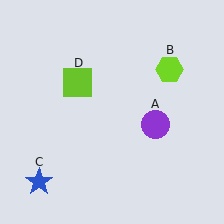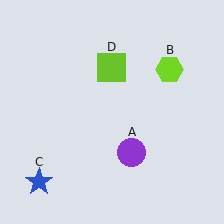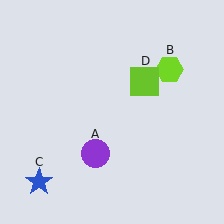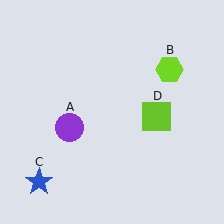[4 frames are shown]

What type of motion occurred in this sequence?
The purple circle (object A), lime square (object D) rotated clockwise around the center of the scene.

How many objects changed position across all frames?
2 objects changed position: purple circle (object A), lime square (object D).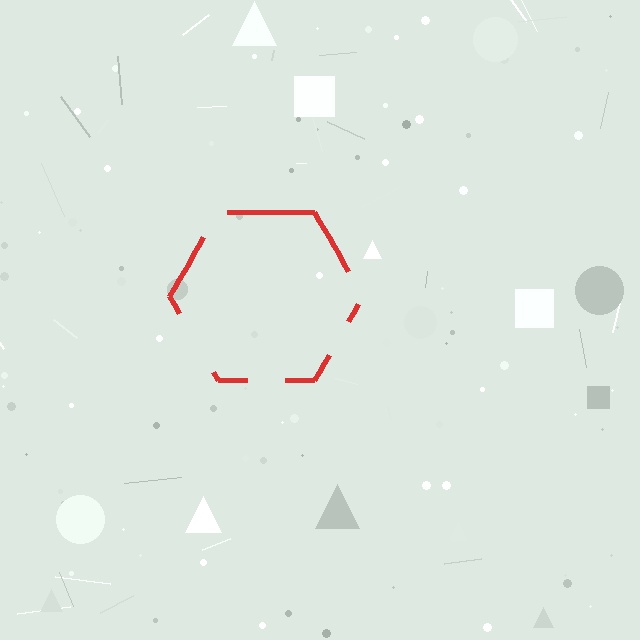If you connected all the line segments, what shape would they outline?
They would outline a hexagon.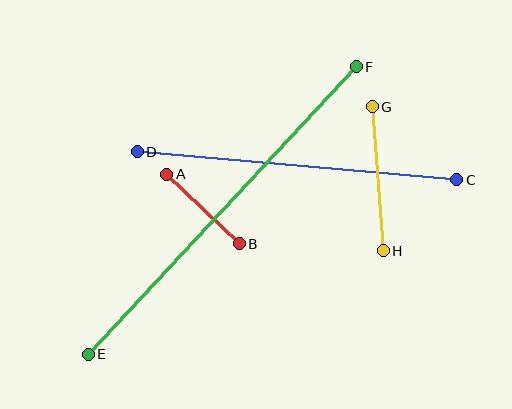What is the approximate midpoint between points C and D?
The midpoint is at approximately (297, 166) pixels.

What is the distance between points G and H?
The distance is approximately 145 pixels.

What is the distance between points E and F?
The distance is approximately 393 pixels.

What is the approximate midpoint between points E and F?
The midpoint is at approximately (222, 211) pixels.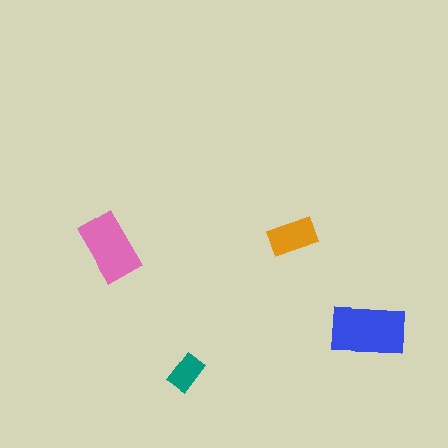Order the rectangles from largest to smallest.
the blue one, the pink one, the orange one, the teal one.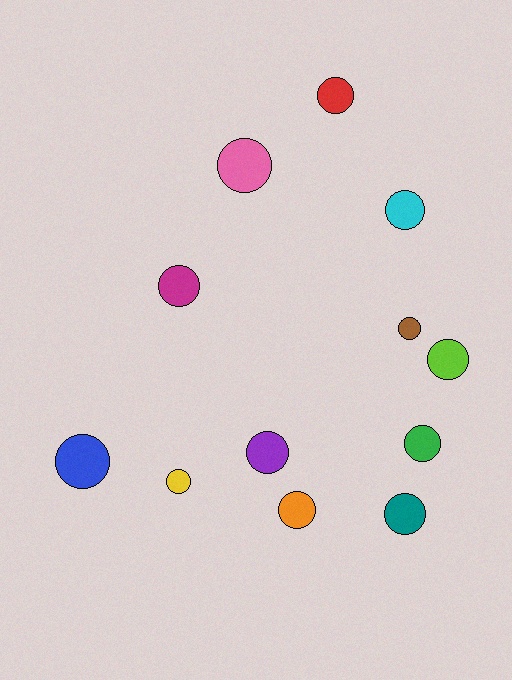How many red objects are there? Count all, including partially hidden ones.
There is 1 red object.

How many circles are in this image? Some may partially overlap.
There are 12 circles.